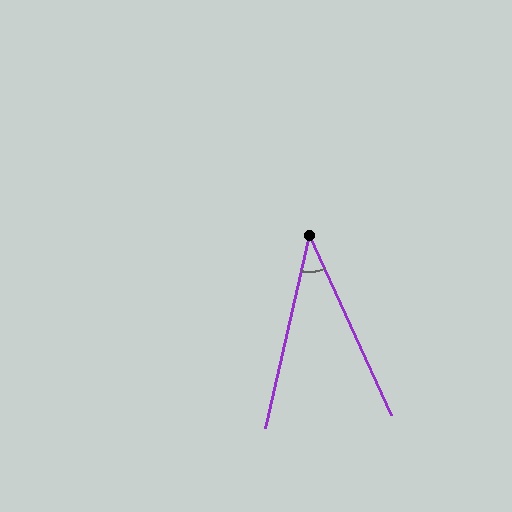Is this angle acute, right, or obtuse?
It is acute.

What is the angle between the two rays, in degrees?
Approximately 37 degrees.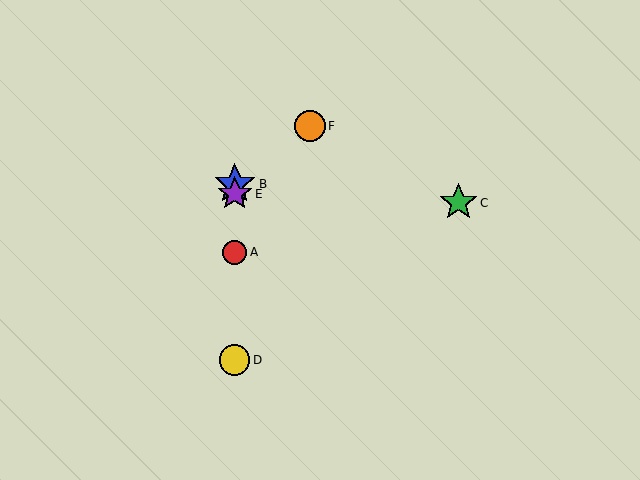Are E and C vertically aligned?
No, E is at x≈235 and C is at x≈458.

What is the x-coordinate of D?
Object D is at x≈235.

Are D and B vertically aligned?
Yes, both are at x≈235.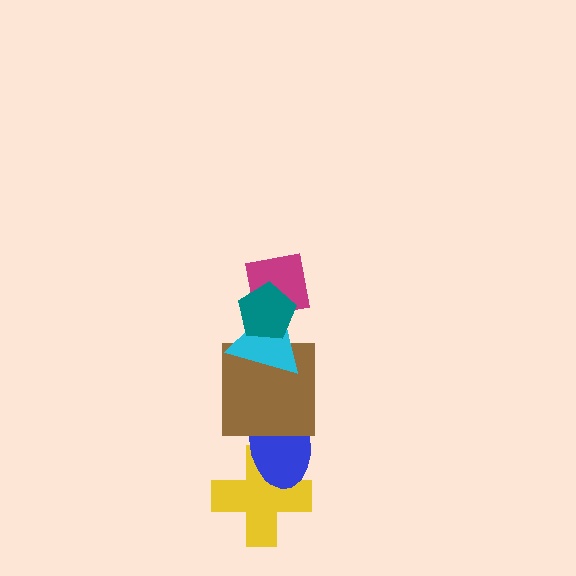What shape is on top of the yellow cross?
The blue ellipse is on top of the yellow cross.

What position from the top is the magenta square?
The magenta square is 2nd from the top.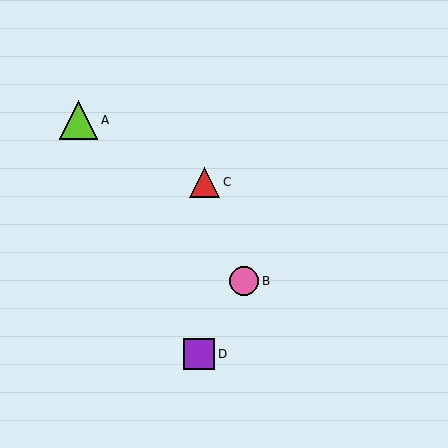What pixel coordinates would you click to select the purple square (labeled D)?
Click at (199, 354) to select the purple square D.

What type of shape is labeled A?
Shape A is a lime triangle.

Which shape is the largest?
The lime triangle (labeled A) is the largest.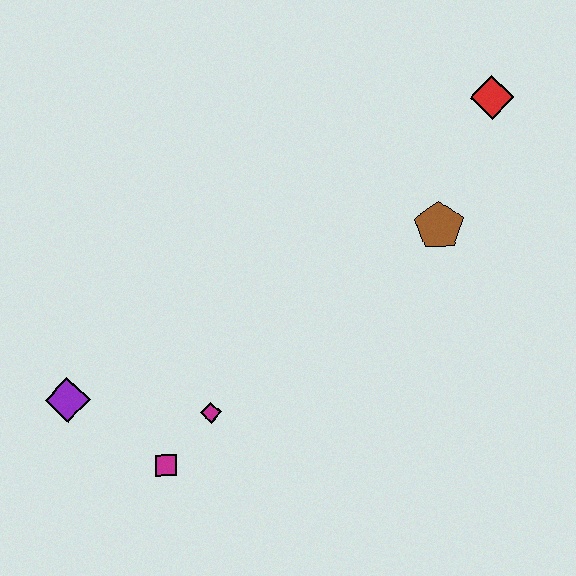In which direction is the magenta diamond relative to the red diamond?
The magenta diamond is below the red diamond.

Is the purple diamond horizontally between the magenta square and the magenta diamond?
No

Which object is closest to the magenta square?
The magenta diamond is closest to the magenta square.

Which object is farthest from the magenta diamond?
The red diamond is farthest from the magenta diamond.